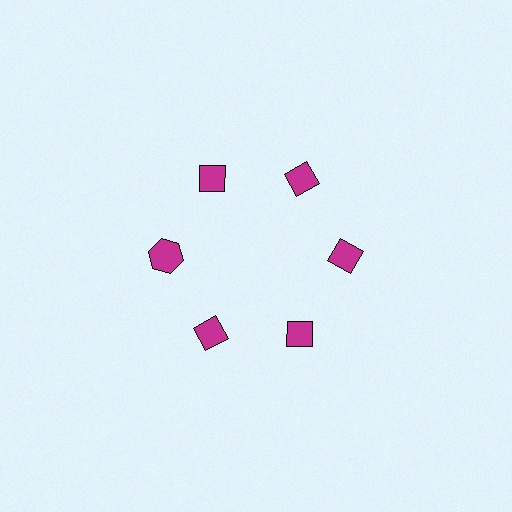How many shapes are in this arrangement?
There are 6 shapes arranged in a ring pattern.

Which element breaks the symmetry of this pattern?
The magenta hexagon at roughly the 9 o'clock position breaks the symmetry. All other shapes are magenta diamonds.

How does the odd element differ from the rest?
It has a different shape: hexagon instead of diamond.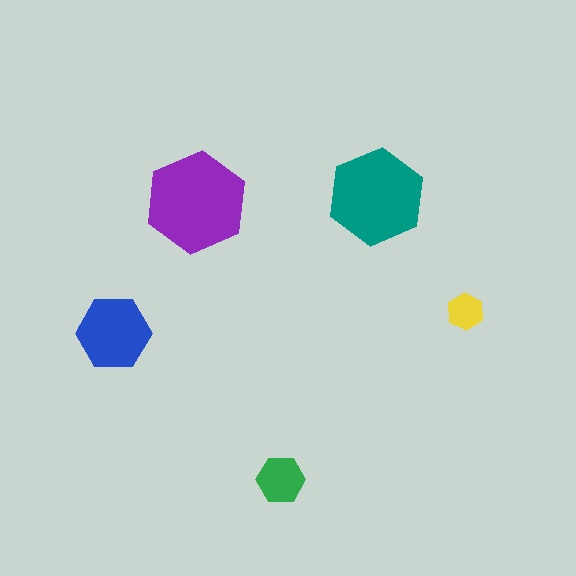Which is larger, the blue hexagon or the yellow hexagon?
The blue one.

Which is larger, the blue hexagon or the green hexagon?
The blue one.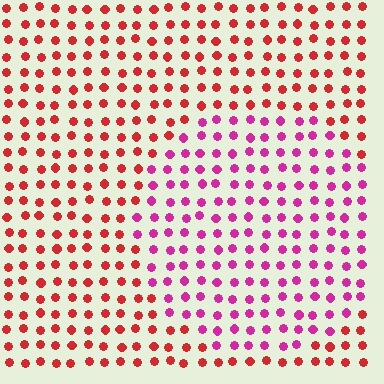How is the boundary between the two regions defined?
The boundary is defined purely by a slight shift in hue (about 40 degrees). Spacing, size, and orientation are identical on both sides.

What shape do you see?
I see a circle.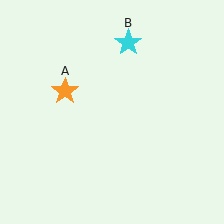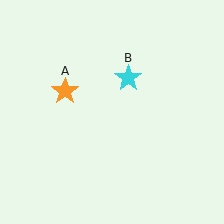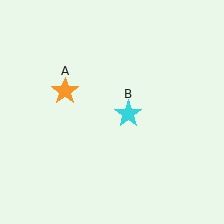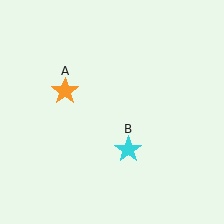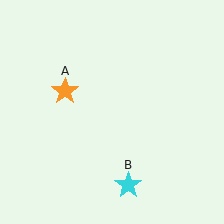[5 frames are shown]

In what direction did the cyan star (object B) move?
The cyan star (object B) moved down.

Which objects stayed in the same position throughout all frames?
Orange star (object A) remained stationary.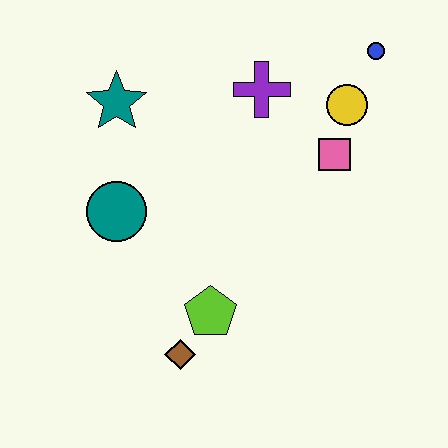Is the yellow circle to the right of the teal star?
Yes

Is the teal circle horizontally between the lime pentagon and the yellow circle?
No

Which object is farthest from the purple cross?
The brown diamond is farthest from the purple cross.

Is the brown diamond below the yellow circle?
Yes